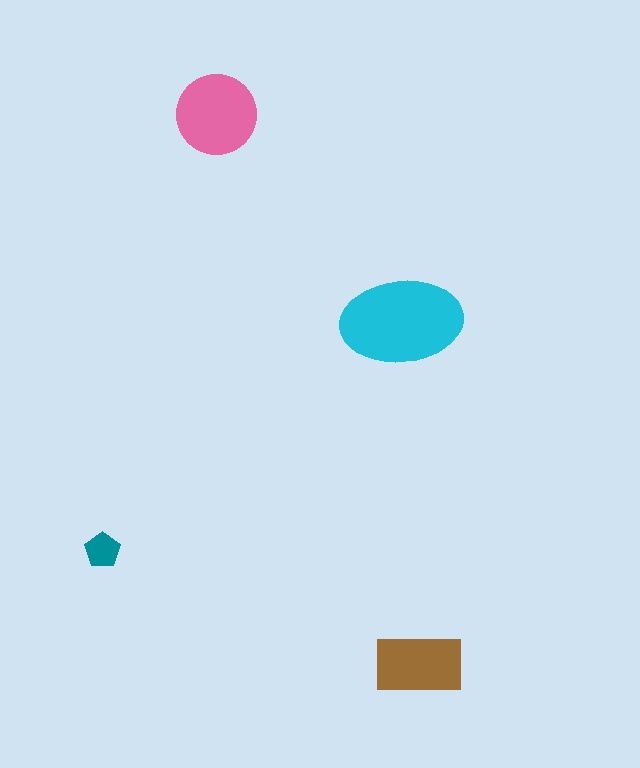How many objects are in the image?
There are 4 objects in the image.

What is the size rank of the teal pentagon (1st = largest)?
4th.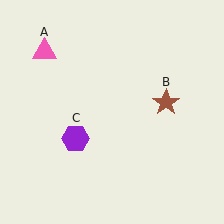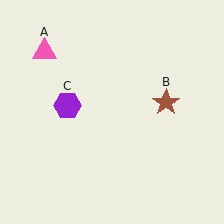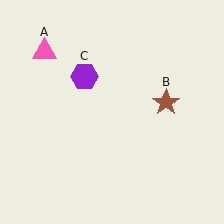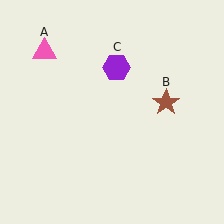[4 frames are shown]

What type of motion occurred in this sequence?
The purple hexagon (object C) rotated clockwise around the center of the scene.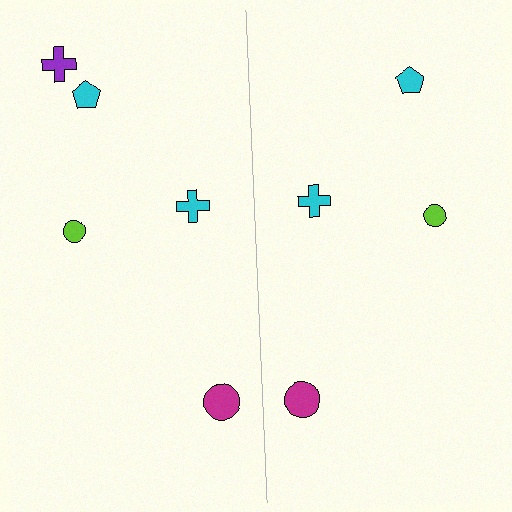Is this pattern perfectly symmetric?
No, the pattern is not perfectly symmetric. A purple cross is missing from the right side.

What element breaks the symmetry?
A purple cross is missing from the right side.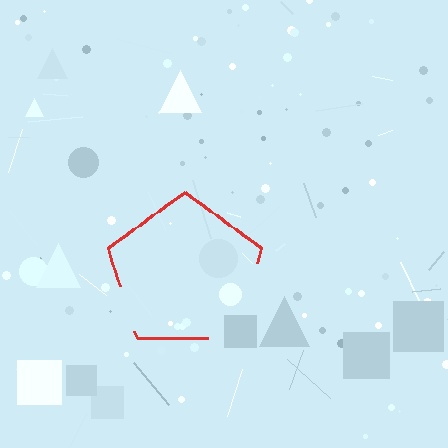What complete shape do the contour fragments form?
The contour fragments form a pentagon.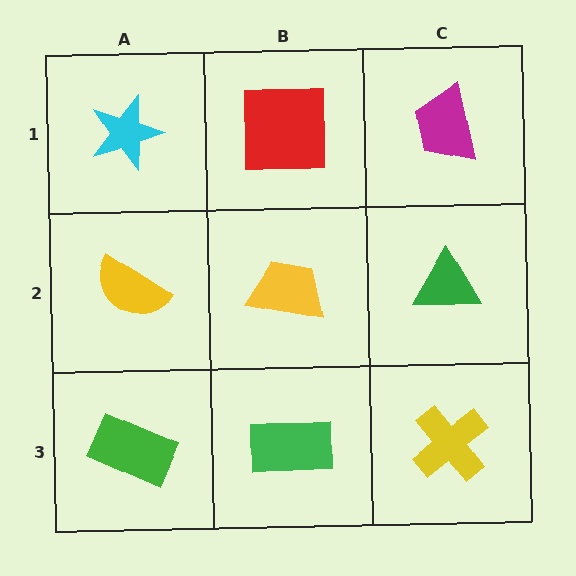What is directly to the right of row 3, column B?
A yellow cross.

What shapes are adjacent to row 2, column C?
A magenta trapezoid (row 1, column C), a yellow cross (row 3, column C), a yellow trapezoid (row 2, column B).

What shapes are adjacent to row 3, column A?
A yellow semicircle (row 2, column A), a green rectangle (row 3, column B).